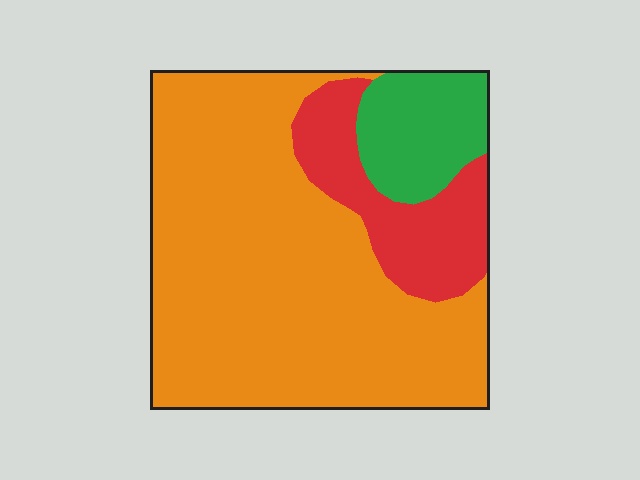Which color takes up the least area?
Green, at roughly 15%.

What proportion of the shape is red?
Red takes up about one sixth (1/6) of the shape.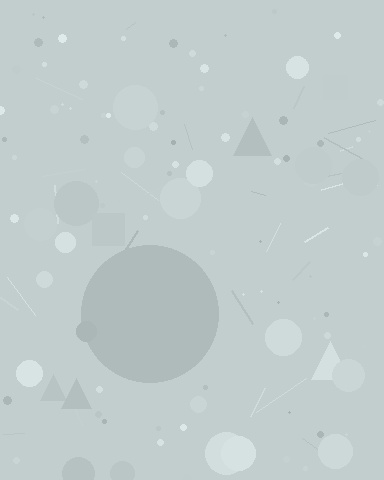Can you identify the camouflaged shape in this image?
The camouflaged shape is a circle.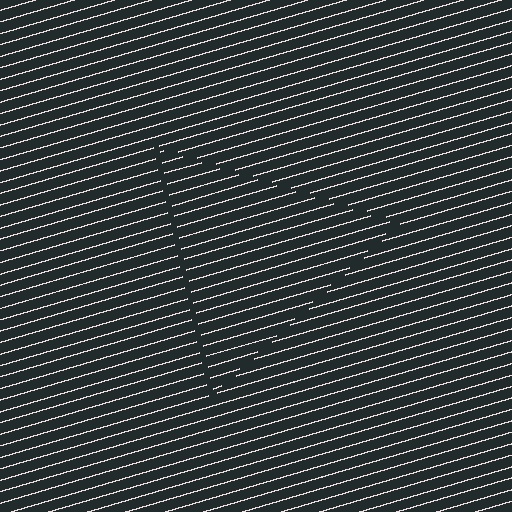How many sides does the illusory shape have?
3 sides — the line-ends trace a triangle.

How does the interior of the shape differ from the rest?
The interior of the shape contains the same grating, shifted by half a period — the contour is defined by the phase discontinuity where line-ends from the inner and outer gratings abut.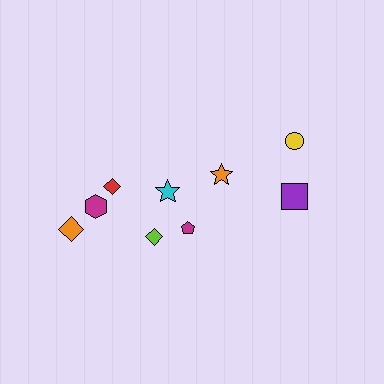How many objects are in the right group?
There are 3 objects.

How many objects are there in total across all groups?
There are 9 objects.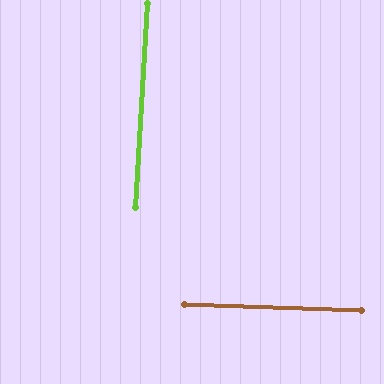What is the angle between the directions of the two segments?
Approximately 88 degrees.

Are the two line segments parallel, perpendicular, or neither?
Perpendicular — they meet at approximately 88°.